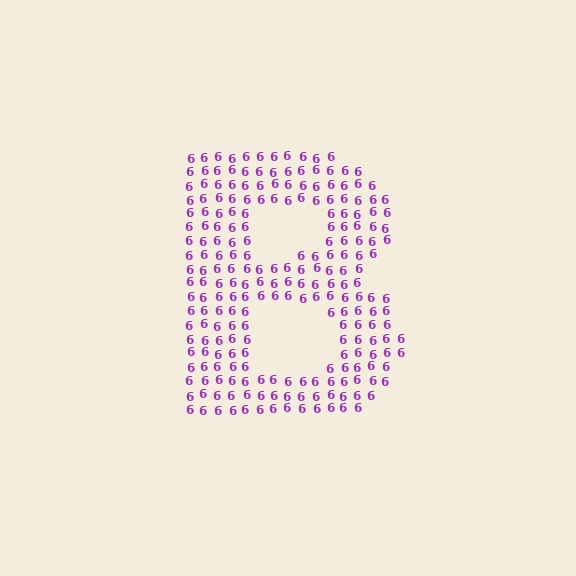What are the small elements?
The small elements are digit 6's.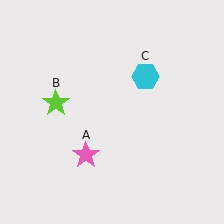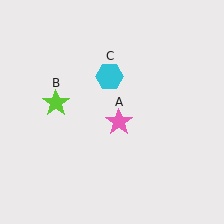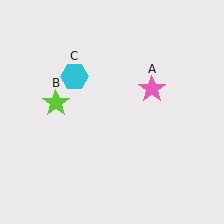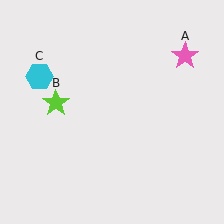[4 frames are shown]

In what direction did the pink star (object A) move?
The pink star (object A) moved up and to the right.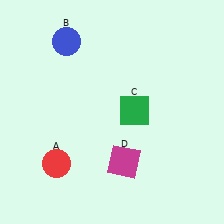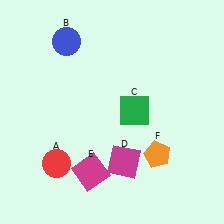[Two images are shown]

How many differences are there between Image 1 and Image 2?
There are 2 differences between the two images.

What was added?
A magenta square (E), an orange pentagon (F) were added in Image 2.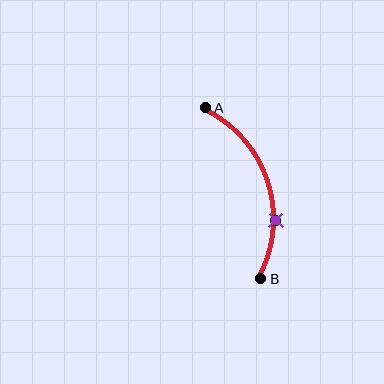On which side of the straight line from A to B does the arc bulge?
The arc bulges to the right of the straight line connecting A and B.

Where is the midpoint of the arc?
The arc midpoint is the point on the curve farthest from the straight line joining A and B. It sits to the right of that line.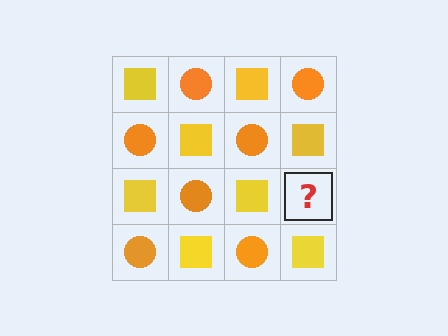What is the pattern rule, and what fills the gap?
The rule is that it alternates yellow square and orange circle in a checkerboard pattern. The gap should be filled with an orange circle.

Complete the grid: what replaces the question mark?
The question mark should be replaced with an orange circle.